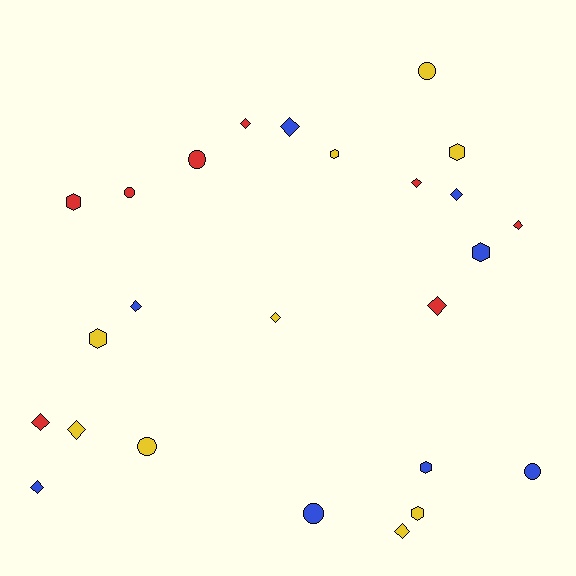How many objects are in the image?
There are 25 objects.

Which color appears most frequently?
Yellow, with 9 objects.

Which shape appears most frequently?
Diamond, with 12 objects.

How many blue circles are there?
There are 2 blue circles.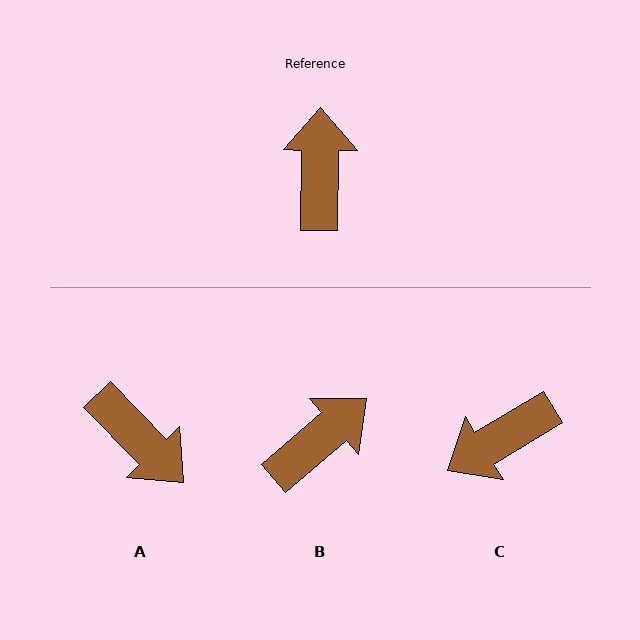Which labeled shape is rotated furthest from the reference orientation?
A, about 135 degrees away.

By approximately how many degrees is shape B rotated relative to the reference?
Approximately 49 degrees clockwise.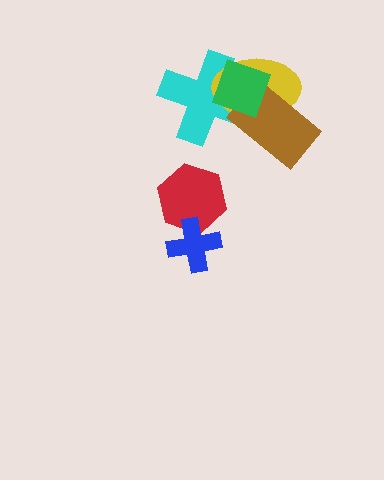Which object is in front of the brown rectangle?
The green diamond is in front of the brown rectangle.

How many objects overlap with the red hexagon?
1 object overlaps with the red hexagon.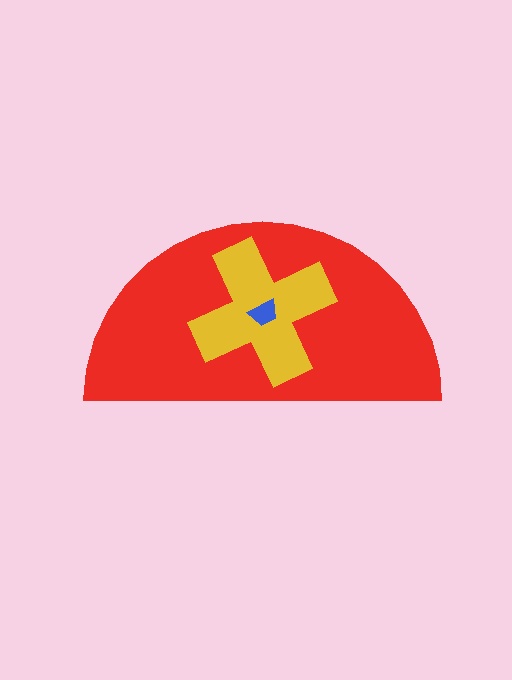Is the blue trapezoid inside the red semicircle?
Yes.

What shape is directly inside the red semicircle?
The yellow cross.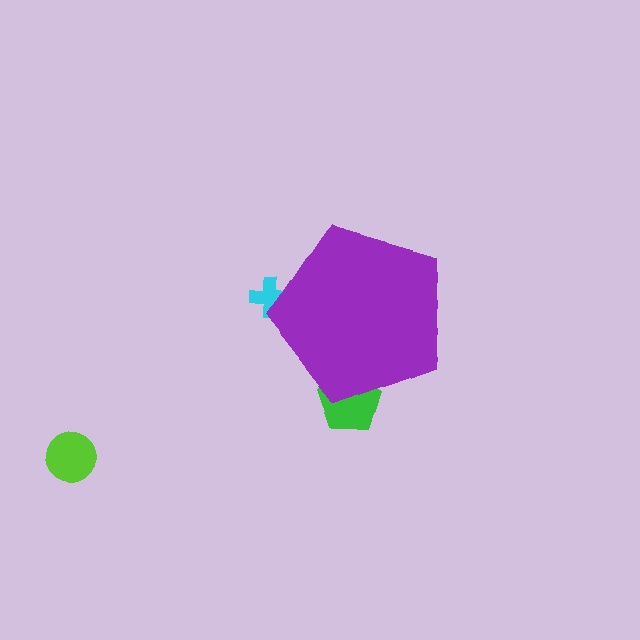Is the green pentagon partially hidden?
Yes, the green pentagon is partially hidden behind the purple pentagon.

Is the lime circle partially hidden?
No, the lime circle is fully visible.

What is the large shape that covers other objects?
A purple pentagon.